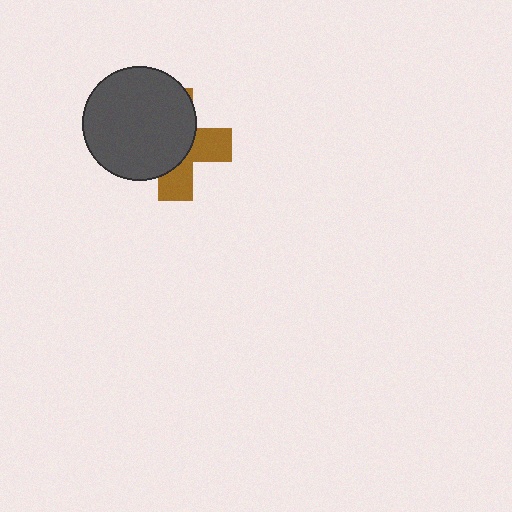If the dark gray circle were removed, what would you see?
You would see the complete brown cross.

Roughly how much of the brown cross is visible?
A small part of it is visible (roughly 39%).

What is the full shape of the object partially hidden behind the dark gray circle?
The partially hidden object is a brown cross.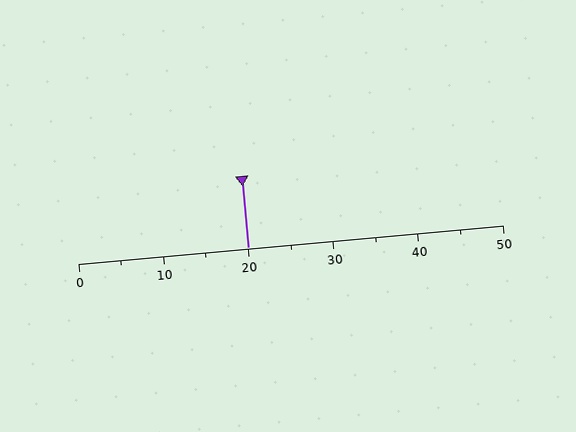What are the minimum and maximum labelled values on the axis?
The axis runs from 0 to 50.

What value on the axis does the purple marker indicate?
The marker indicates approximately 20.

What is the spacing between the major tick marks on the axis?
The major ticks are spaced 10 apart.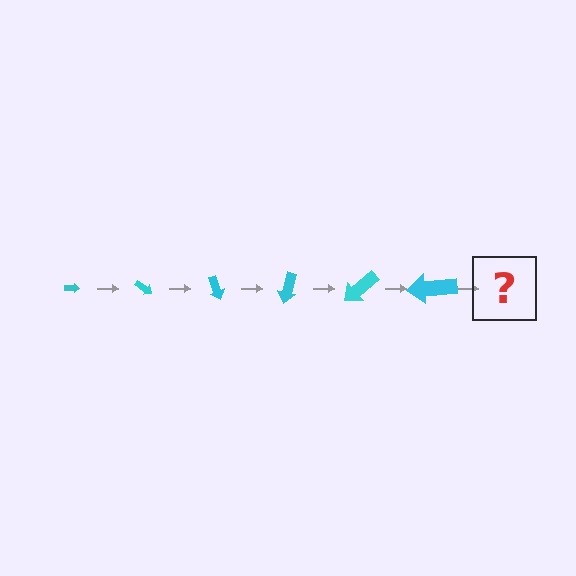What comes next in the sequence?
The next element should be an arrow, larger than the previous one and rotated 210 degrees from the start.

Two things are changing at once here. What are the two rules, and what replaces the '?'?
The two rules are that the arrow grows larger each step and it rotates 35 degrees each step. The '?' should be an arrow, larger than the previous one and rotated 210 degrees from the start.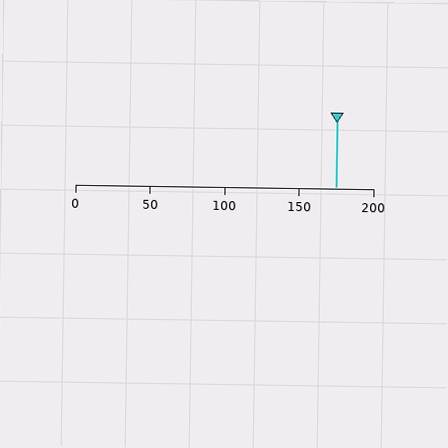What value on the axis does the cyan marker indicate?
The marker indicates approximately 175.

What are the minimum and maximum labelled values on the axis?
The axis runs from 0 to 200.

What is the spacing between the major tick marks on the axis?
The major ticks are spaced 50 apart.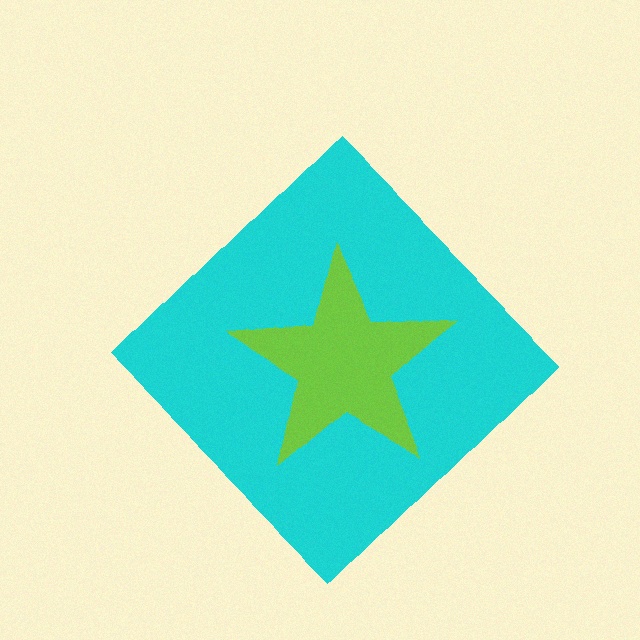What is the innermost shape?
The lime star.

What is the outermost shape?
The cyan diamond.